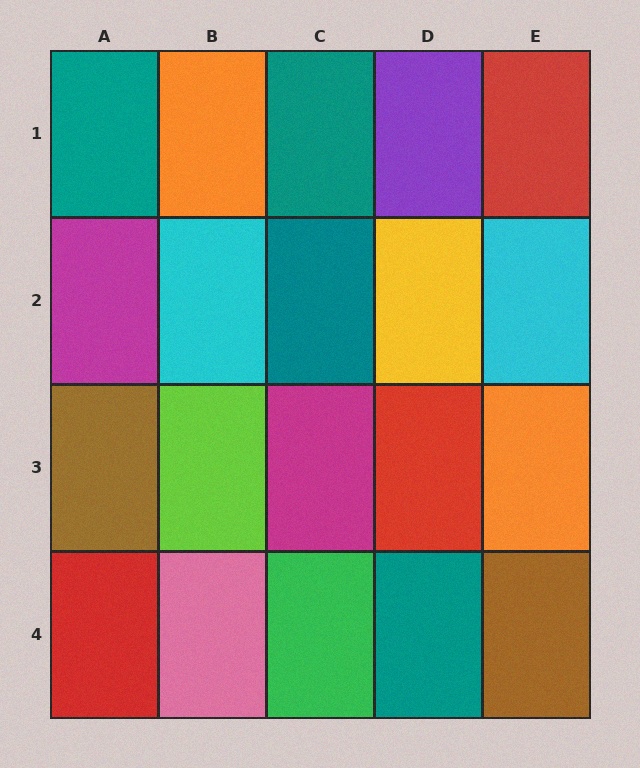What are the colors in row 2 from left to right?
Magenta, cyan, teal, yellow, cyan.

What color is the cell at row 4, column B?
Pink.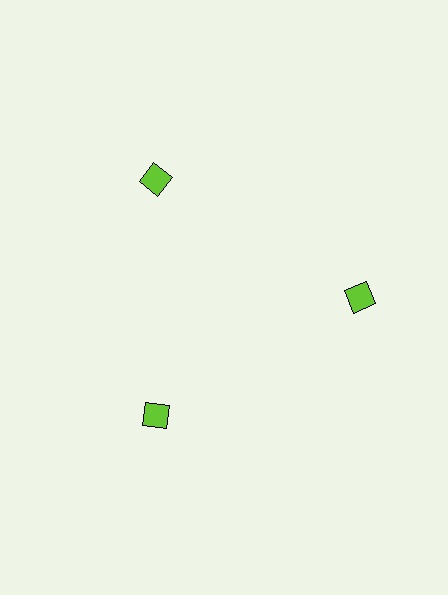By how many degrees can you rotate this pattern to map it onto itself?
The pattern maps onto itself every 120 degrees of rotation.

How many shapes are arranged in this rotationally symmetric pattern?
There are 3 shapes, arranged in 3 groups of 1.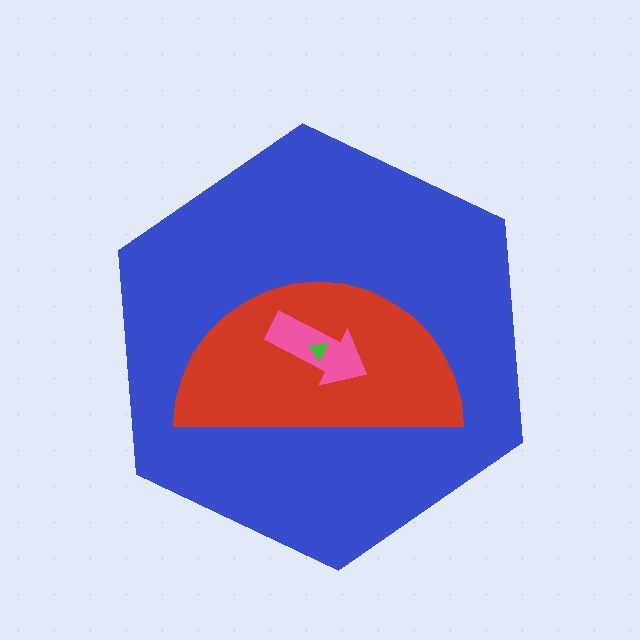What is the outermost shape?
The blue hexagon.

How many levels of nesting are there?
4.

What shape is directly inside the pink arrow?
The green triangle.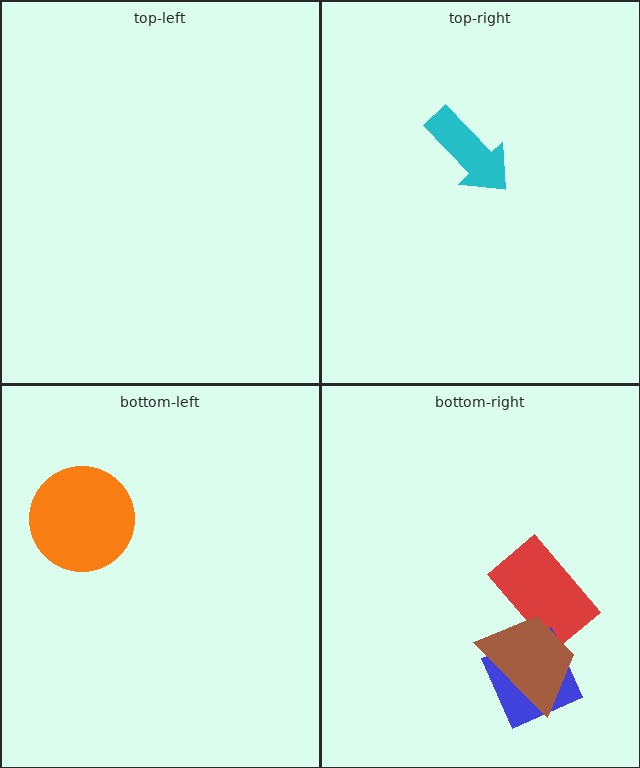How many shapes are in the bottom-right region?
3.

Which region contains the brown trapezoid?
The bottom-right region.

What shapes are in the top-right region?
The cyan arrow.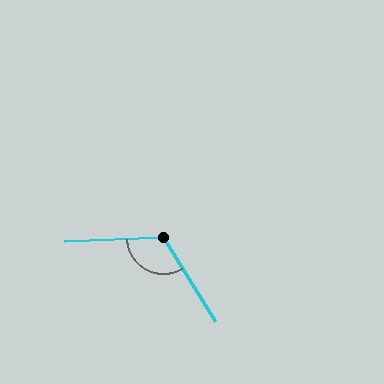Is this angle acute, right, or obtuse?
It is obtuse.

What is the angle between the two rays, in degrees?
Approximately 119 degrees.